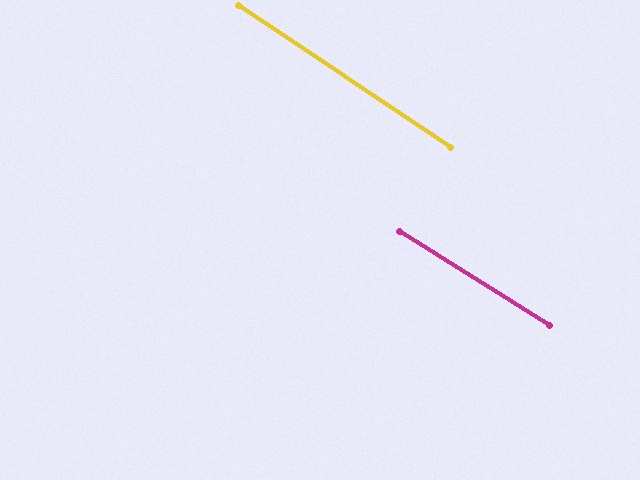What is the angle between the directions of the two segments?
Approximately 2 degrees.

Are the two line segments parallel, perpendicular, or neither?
Parallel — their directions differ by only 1.5°.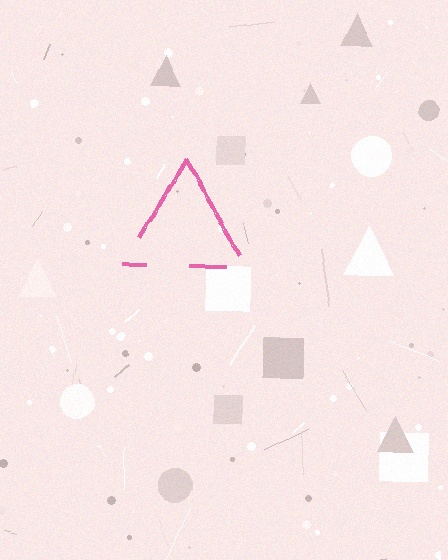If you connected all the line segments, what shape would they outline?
They would outline a triangle.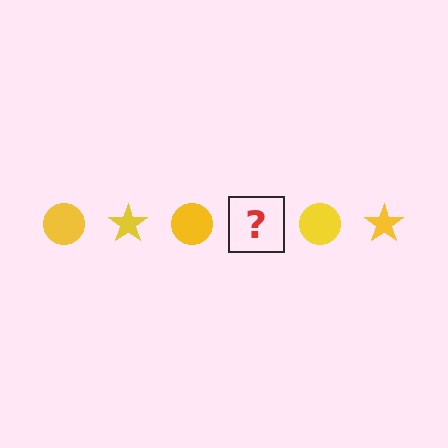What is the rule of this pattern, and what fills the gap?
The rule is that the pattern cycles through circle, star shapes in yellow. The gap should be filled with a yellow star.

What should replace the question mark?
The question mark should be replaced with a yellow star.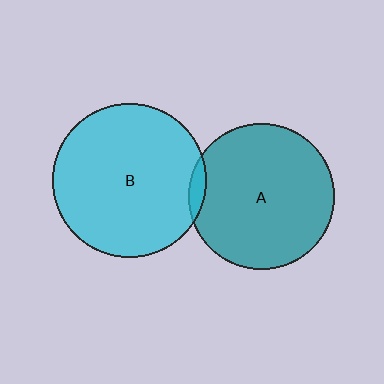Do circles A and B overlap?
Yes.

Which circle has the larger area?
Circle B (cyan).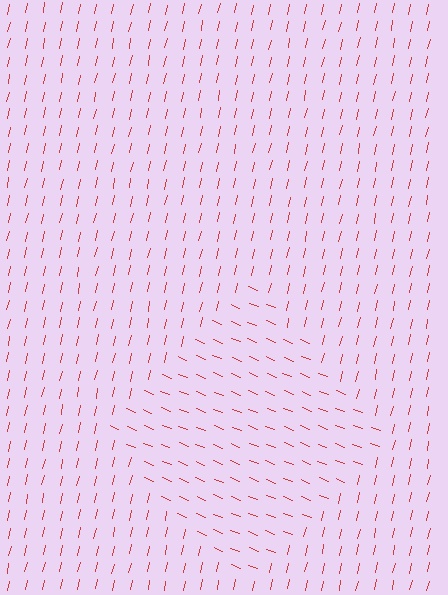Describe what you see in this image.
The image is filled with small red line segments. A diamond region in the image has lines oriented differently from the surrounding lines, creating a visible texture boundary.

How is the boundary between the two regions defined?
The boundary is defined purely by a change in line orientation (approximately 81 degrees difference). All lines are the same color and thickness.